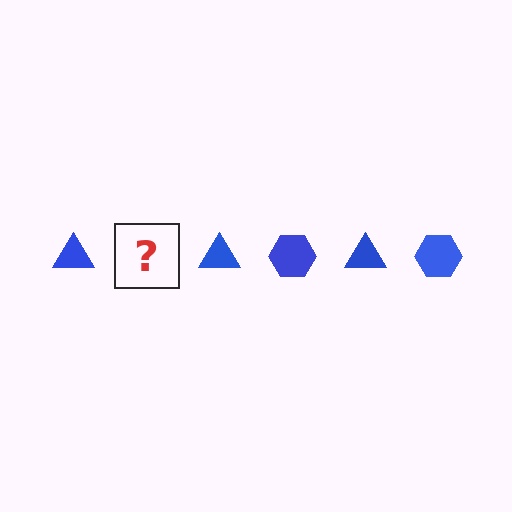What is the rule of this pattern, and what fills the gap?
The rule is that the pattern cycles through triangle, hexagon shapes in blue. The gap should be filled with a blue hexagon.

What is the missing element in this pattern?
The missing element is a blue hexagon.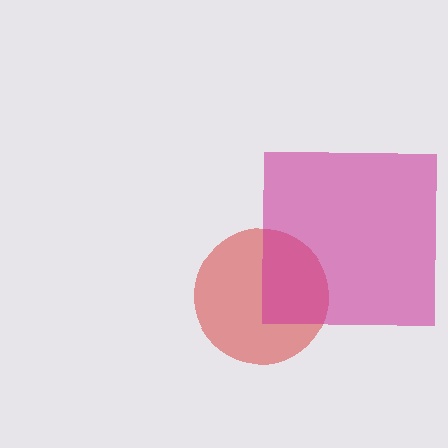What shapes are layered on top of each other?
The layered shapes are: a red circle, a magenta square.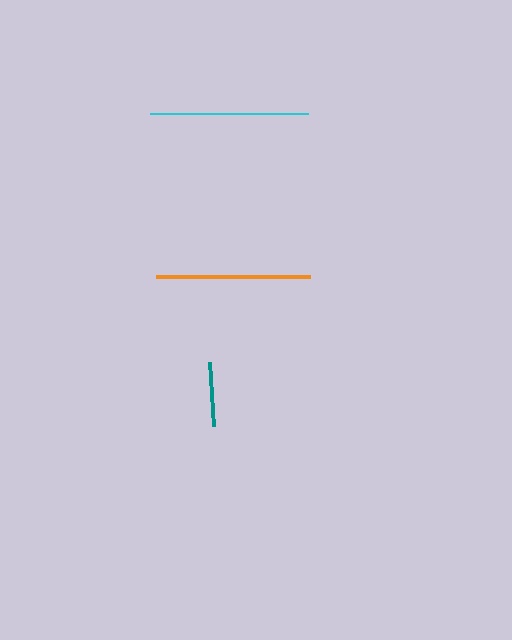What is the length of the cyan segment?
The cyan segment is approximately 158 pixels long.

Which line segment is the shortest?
The teal line is the shortest at approximately 65 pixels.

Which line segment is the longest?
The cyan line is the longest at approximately 158 pixels.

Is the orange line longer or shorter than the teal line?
The orange line is longer than the teal line.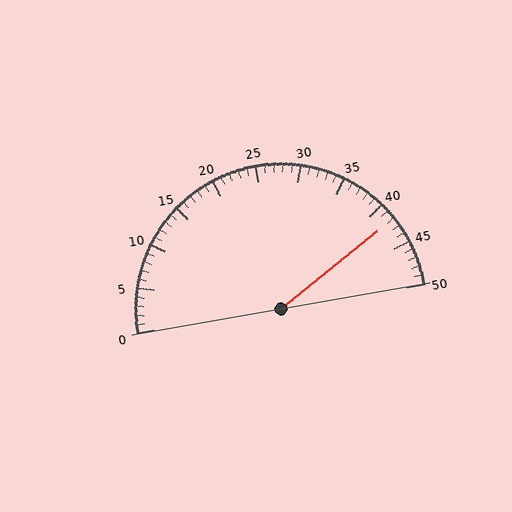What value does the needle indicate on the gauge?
The needle indicates approximately 42.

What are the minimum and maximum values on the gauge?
The gauge ranges from 0 to 50.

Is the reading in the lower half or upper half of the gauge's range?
The reading is in the upper half of the range (0 to 50).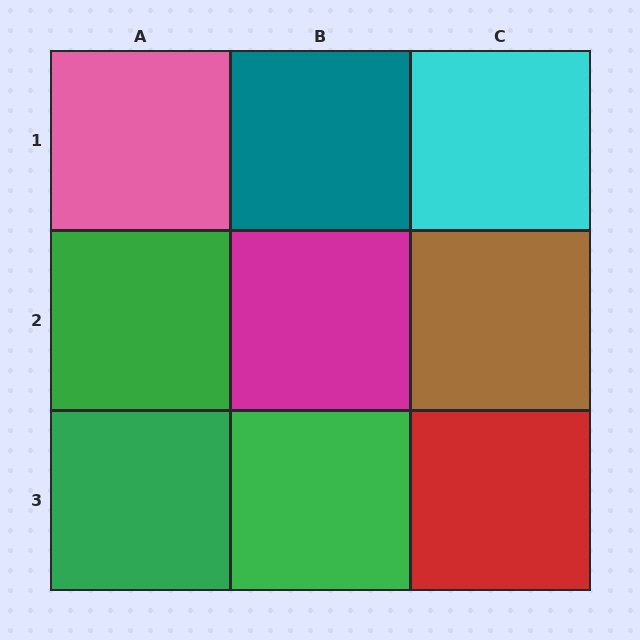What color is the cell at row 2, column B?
Magenta.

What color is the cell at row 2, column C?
Brown.